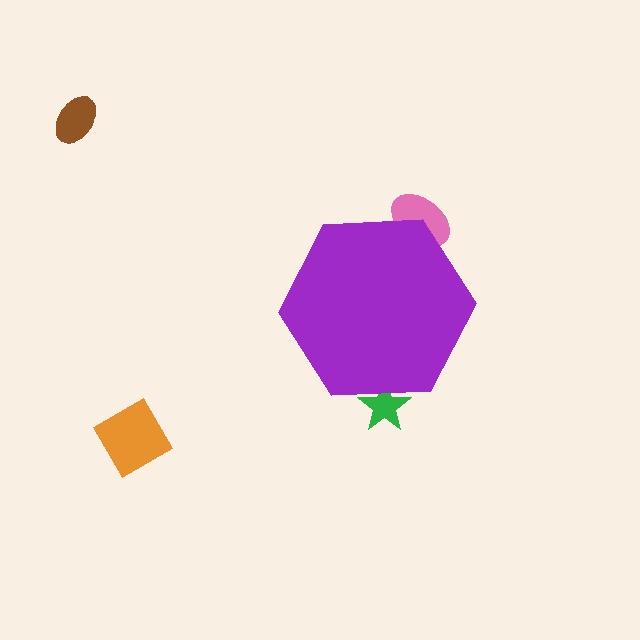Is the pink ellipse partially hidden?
Yes, the pink ellipse is partially hidden behind the purple hexagon.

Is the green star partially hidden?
Yes, the green star is partially hidden behind the purple hexagon.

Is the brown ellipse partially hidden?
No, the brown ellipse is fully visible.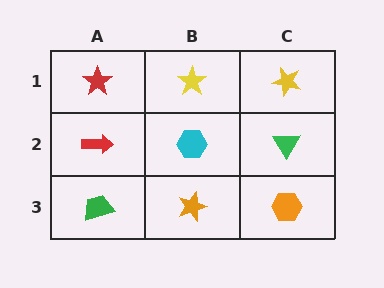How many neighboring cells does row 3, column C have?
2.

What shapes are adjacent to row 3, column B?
A cyan hexagon (row 2, column B), a green trapezoid (row 3, column A), an orange hexagon (row 3, column C).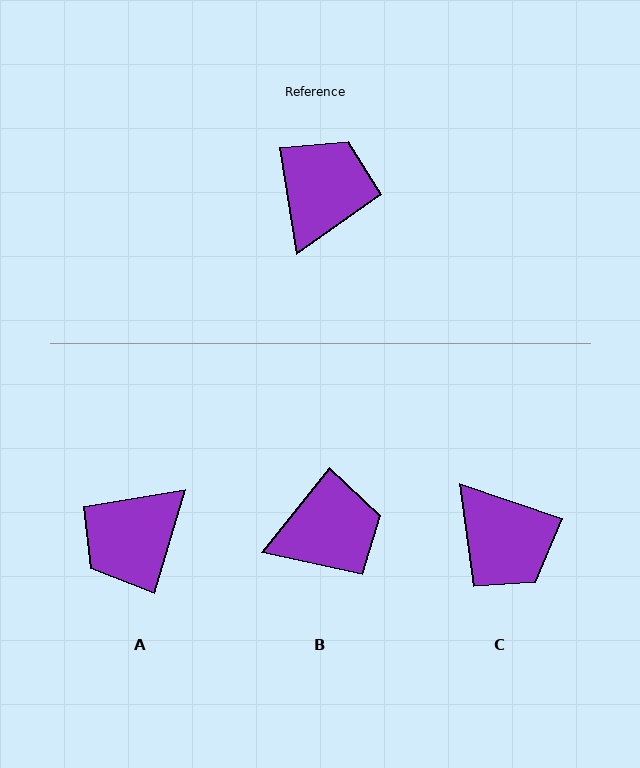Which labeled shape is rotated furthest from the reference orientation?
A, about 154 degrees away.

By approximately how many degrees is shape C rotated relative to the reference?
Approximately 118 degrees clockwise.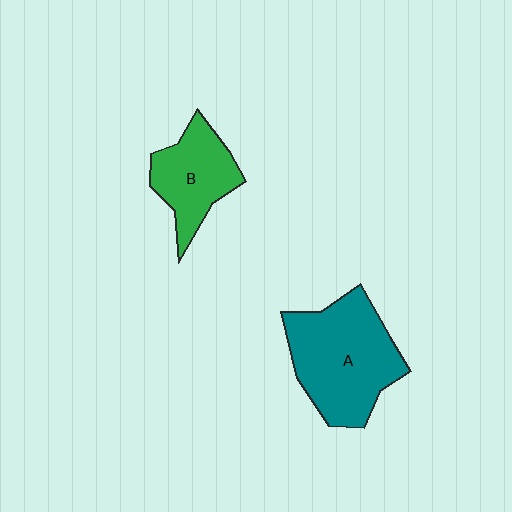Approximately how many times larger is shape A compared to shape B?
Approximately 1.6 times.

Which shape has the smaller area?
Shape B (green).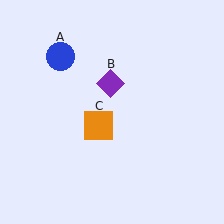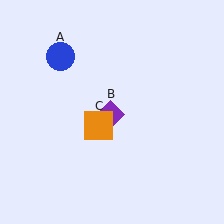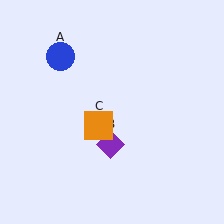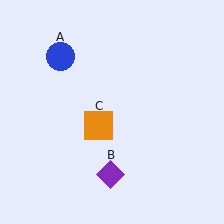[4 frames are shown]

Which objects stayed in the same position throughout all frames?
Blue circle (object A) and orange square (object C) remained stationary.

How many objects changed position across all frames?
1 object changed position: purple diamond (object B).